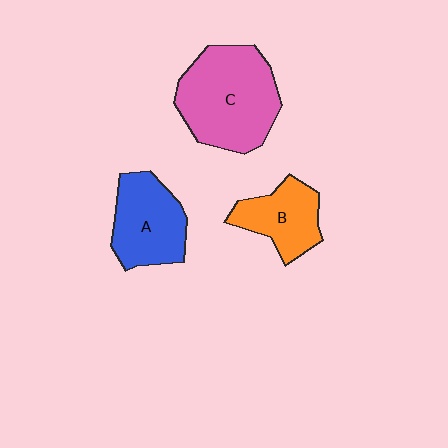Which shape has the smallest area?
Shape B (orange).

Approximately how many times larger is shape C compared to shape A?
Approximately 1.5 times.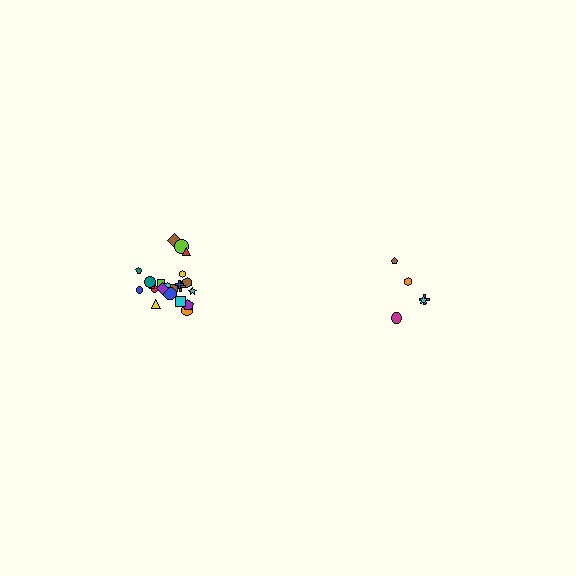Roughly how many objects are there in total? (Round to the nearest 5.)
Roughly 25 objects in total.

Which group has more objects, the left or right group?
The left group.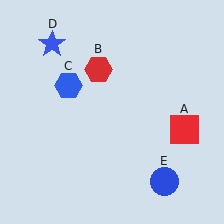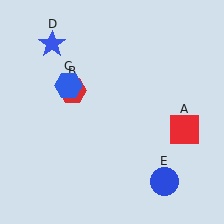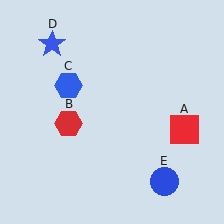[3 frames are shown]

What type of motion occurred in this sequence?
The red hexagon (object B) rotated counterclockwise around the center of the scene.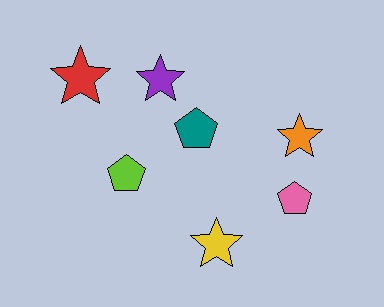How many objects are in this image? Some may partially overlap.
There are 7 objects.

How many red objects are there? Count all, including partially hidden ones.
There is 1 red object.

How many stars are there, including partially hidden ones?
There are 4 stars.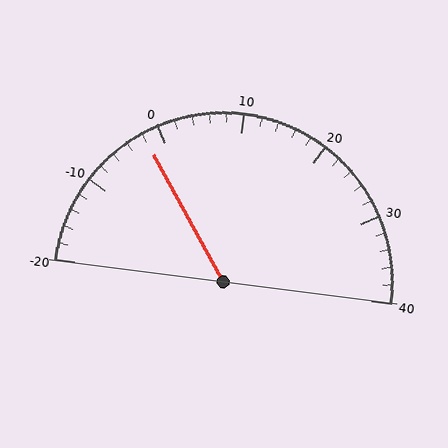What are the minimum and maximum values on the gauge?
The gauge ranges from -20 to 40.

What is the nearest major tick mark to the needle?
The nearest major tick mark is 0.